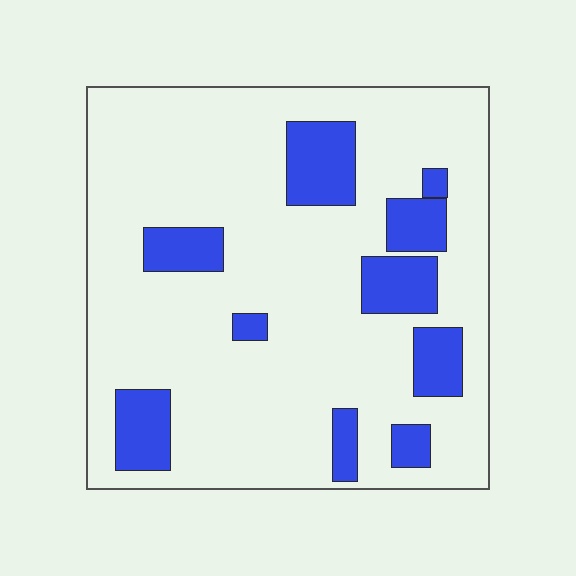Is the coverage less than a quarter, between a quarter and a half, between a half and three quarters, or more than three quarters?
Less than a quarter.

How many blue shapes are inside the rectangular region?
10.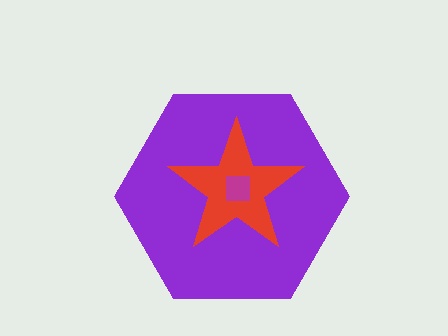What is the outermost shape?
The purple hexagon.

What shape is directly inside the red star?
The magenta square.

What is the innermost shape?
The magenta square.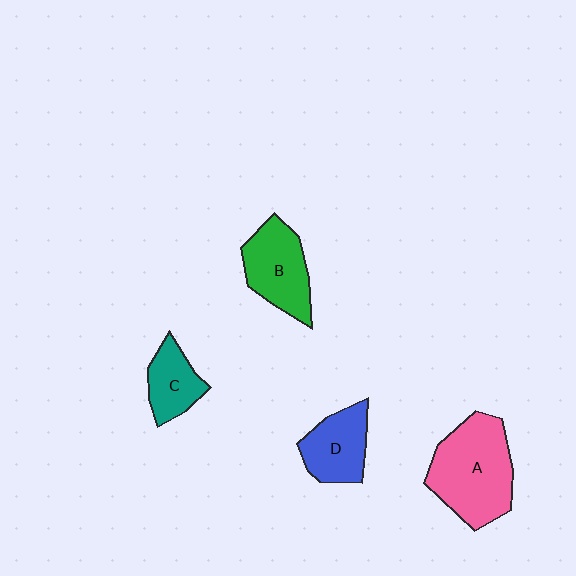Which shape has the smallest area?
Shape C (teal).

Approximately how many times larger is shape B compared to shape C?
Approximately 1.5 times.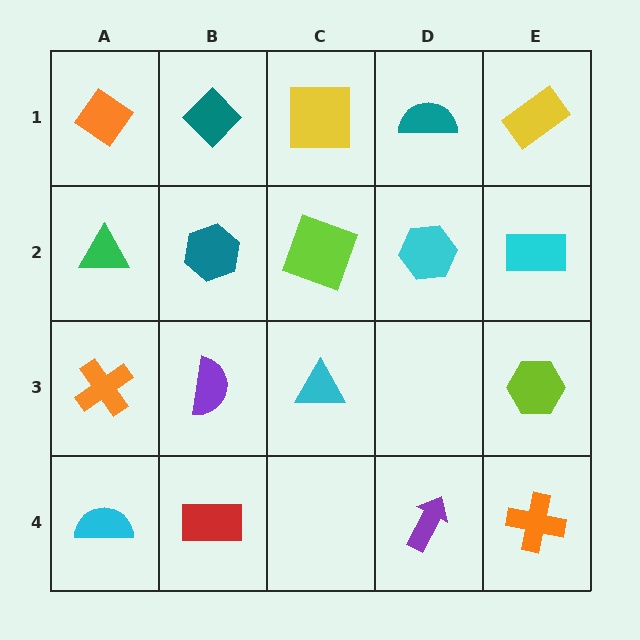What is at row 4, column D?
A purple arrow.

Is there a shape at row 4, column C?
No, that cell is empty.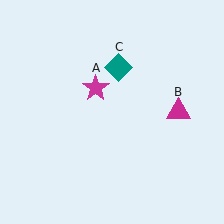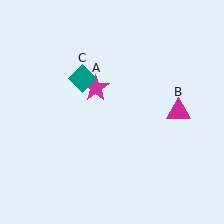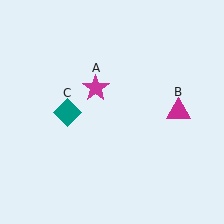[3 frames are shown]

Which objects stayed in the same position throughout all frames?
Magenta star (object A) and magenta triangle (object B) remained stationary.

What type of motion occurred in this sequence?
The teal diamond (object C) rotated counterclockwise around the center of the scene.